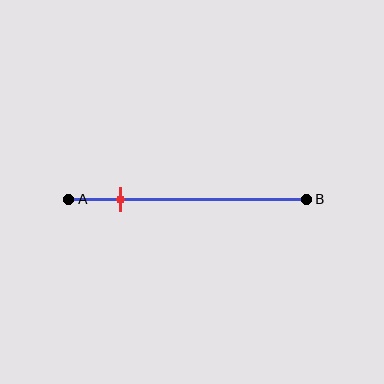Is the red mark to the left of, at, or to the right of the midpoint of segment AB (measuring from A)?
The red mark is to the left of the midpoint of segment AB.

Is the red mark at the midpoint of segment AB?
No, the mark is at about 20% from A, not at the 50% midpoint.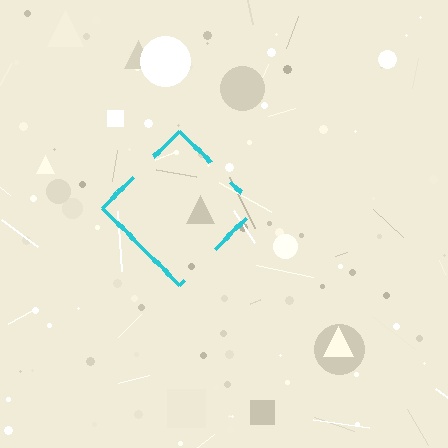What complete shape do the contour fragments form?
The contour fragments form a diamond.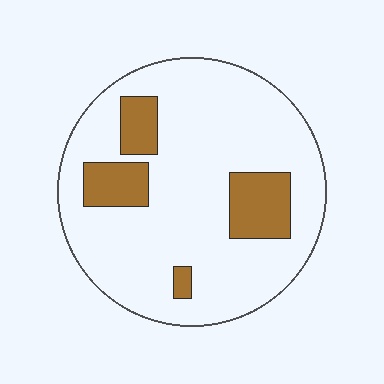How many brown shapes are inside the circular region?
4.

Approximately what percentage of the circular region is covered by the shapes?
Approximately 15%.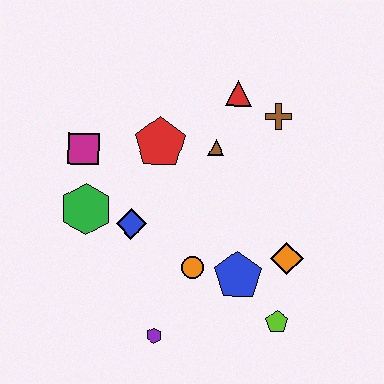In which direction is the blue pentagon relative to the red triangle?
The blue pentagon is below the red triangle.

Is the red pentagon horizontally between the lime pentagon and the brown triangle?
No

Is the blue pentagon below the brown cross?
Yes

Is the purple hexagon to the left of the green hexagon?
No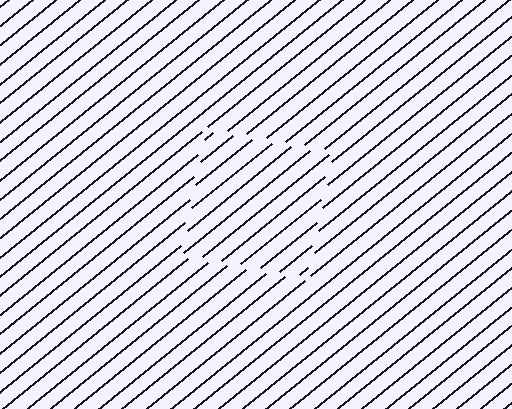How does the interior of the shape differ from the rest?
The interior of the shape contains the same grating, shifted by half a period — the contour is defined by the phase discontinuity where line-ends from the inner and outer gratings abut.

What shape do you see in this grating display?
An illusory square. The interior of the shape contains the same grating, shifted by half a period — the contour is defined by the phase discontinuity where line-ends from the inner and outer gratings abut.